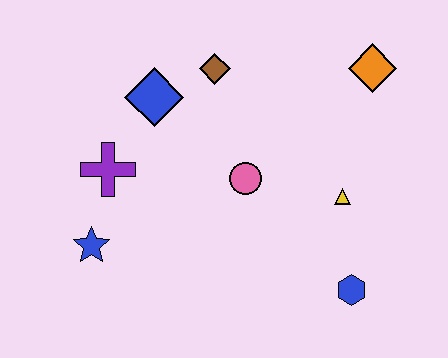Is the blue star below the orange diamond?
Yes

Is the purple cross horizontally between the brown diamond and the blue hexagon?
No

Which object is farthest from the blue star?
The orange diamond is farthest from the blue star.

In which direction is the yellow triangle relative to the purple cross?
The yellow triangle is to the right of the purple cross.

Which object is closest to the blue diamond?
The brown diamond is closest to the blue diamond.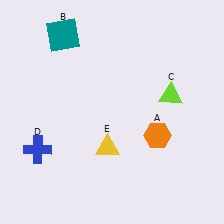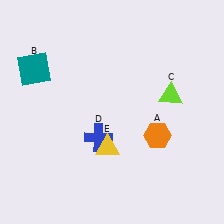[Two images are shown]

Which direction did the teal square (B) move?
The teal square (B) moved down.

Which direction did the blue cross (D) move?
The blue cross (D) moved right.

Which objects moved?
The objects that moved are: the teal square (B), the blue cross (D).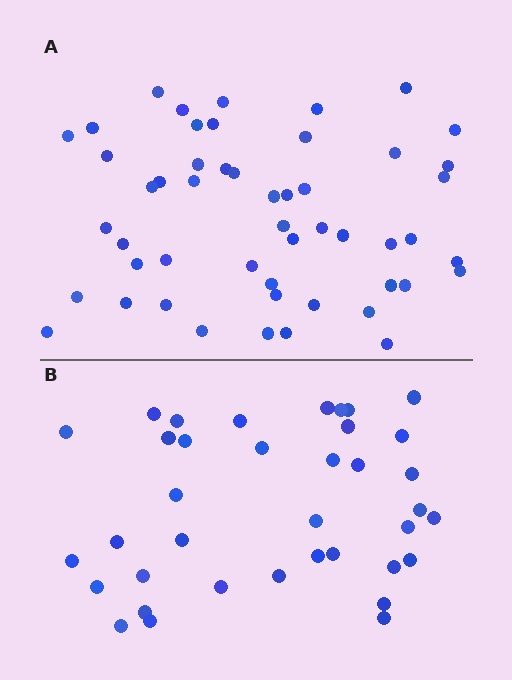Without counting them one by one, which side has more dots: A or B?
Region A (the top region) has more dots.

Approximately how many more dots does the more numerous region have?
Region A has approximately 15 more dots than region B.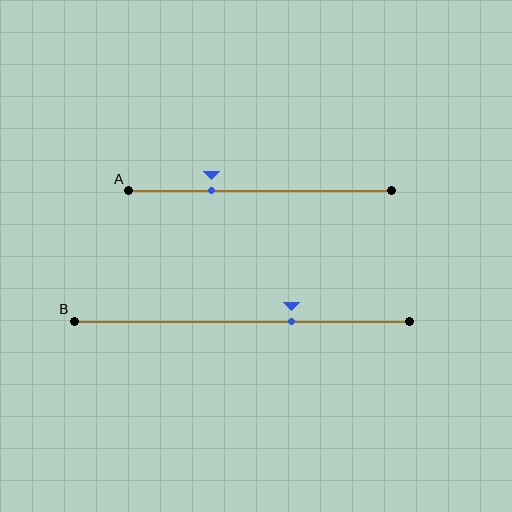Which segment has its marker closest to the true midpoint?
Segment B has its marker closest to the true midpoint.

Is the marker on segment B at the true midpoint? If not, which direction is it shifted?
No, the marker on segment B is shifted to the right by about 15% of the segment length.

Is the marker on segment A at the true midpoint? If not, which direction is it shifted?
No, the marker on segment A is shifted to the left by about 19% of the segment length.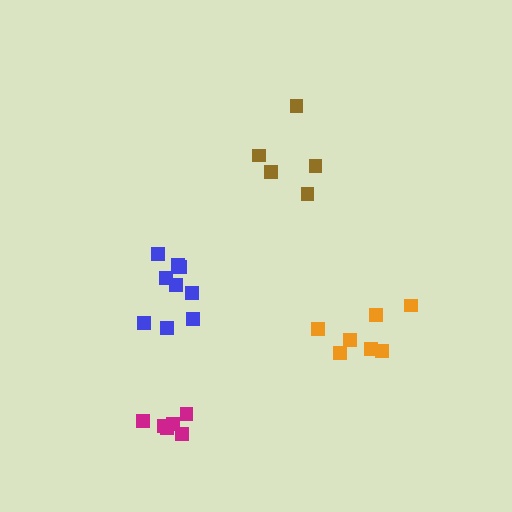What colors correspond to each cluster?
The clusters are colored: brown, magenta, blue, orange.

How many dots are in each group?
Group 1: 5 dots, Group 2: 6 dots, Group 3: 9 dots, Group 4: 7 dots (27 total).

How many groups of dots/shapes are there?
There are 4 groups.